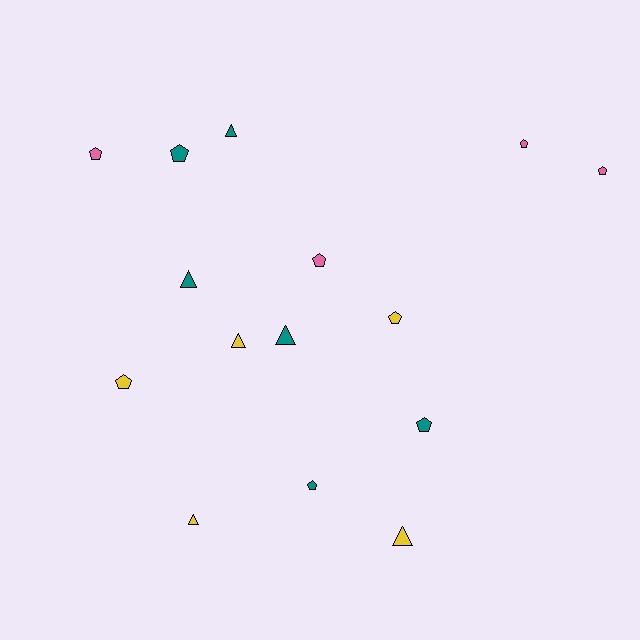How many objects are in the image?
There are 15 objects.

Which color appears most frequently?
Teal, with 6 objects.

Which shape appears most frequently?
Pentagon, with 9 objects.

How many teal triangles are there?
There are 3 teal triangles.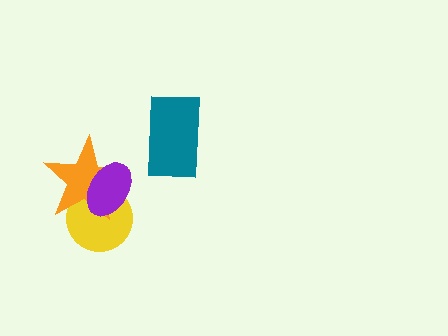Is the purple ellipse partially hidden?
No, no other shape covers it.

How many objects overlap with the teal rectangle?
0 objects overlap with the teal rectangle.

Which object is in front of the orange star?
The purple ellipse is in front of the orange star.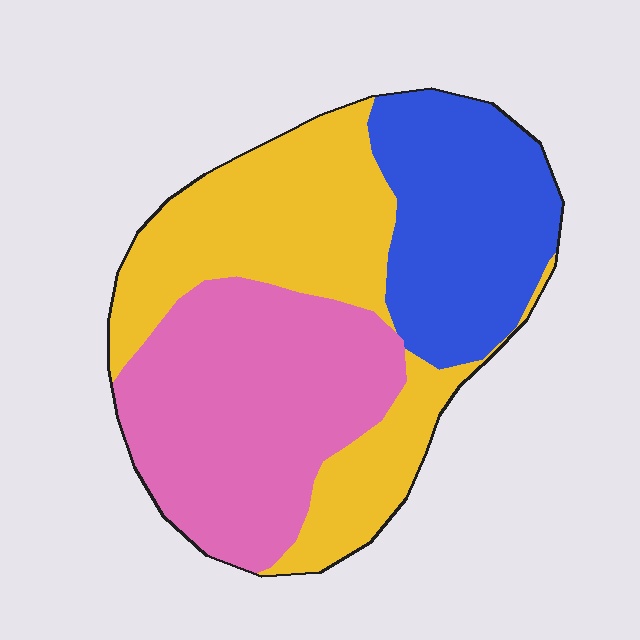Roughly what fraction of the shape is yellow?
Yellow covers roughly 35% of the shape.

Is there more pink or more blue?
Pink.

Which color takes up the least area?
Blue, at roughly 25%.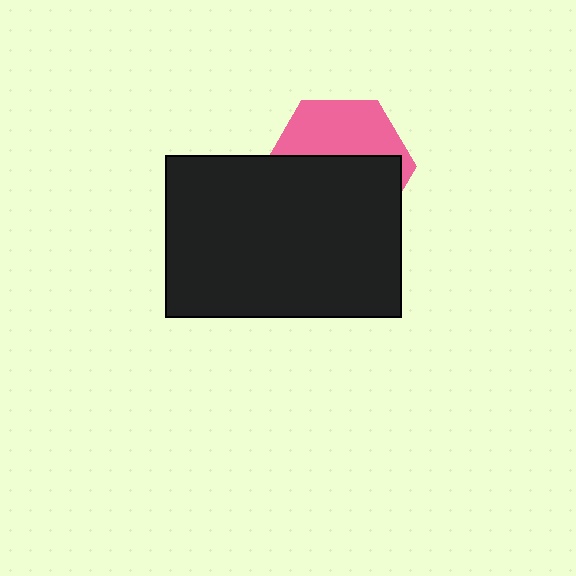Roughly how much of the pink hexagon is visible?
A small part of it is visible (roughly 42%).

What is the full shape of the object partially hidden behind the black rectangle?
The partially hidden object is a pink hexagon.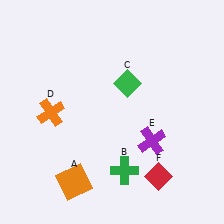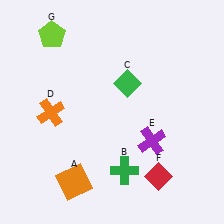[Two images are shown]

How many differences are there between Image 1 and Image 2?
There is 1 difference between the two images.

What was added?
A lime pentagon (G) was added in Image 2.